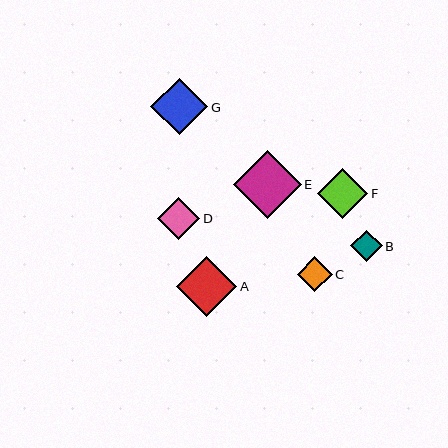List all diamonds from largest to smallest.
From largest to smallest: E, A, G, F, D, C, B.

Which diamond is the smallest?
Diamond B is the smallest with a size of approximately 32 pixels.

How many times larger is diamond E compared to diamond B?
Diamond E is approximately 2.2 times the size of diamond B.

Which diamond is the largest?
Diamond E is the largest with a size of approximately 68 pixels.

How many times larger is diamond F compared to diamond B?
Diamond F is approximately 1.6 times the size of diamond B.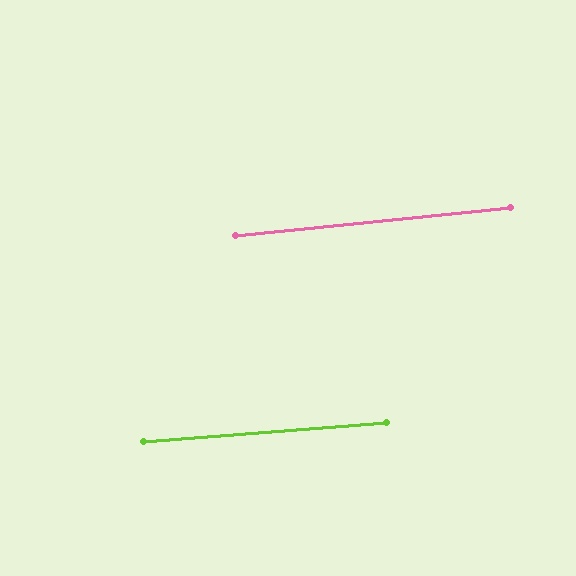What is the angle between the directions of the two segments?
Approximately 1 degree.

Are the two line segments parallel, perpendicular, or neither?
Parallel — their directions differ by only 1.3°.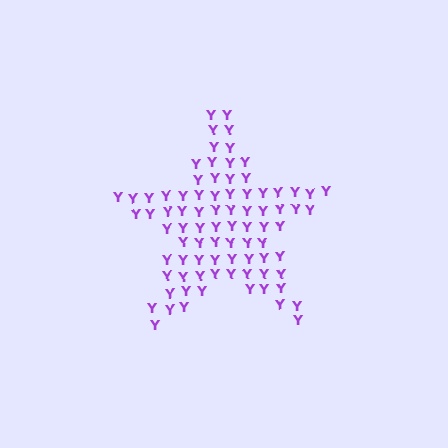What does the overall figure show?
The overall figure shows a star.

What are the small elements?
The small elements are letter Y's.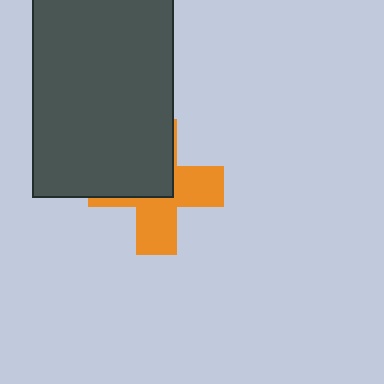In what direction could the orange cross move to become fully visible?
The orange cross could move toward the lower-right. That would shift it out from behind the dark gray rectangle entirely.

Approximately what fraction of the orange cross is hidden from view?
Roughly 47% of the orange cross is hidden behind the dark gray rectangle.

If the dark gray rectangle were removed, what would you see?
You would see the complete orange cross.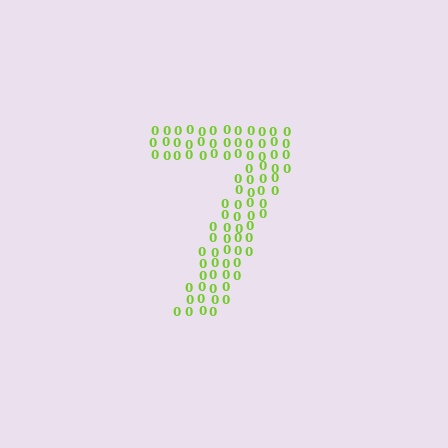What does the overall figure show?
The overall figure shows the digit 7.